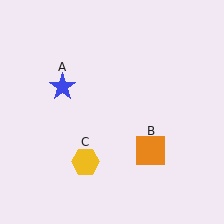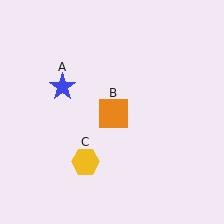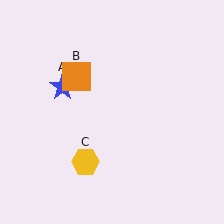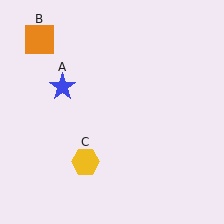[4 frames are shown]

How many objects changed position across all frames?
1 object changed position: orange square (object B).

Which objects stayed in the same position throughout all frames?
Blue star (object A) and yellow hexagon (object C) remained stationary.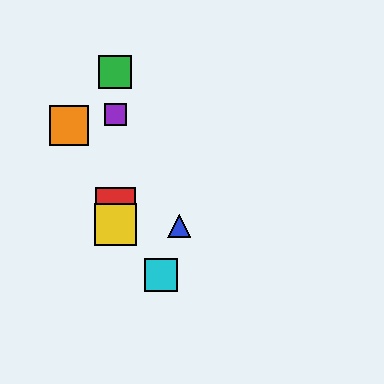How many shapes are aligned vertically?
4 shapes (the red square, the green square, the yellow square, the purple square) are aligned vertically.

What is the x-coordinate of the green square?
The green square is at x≈115.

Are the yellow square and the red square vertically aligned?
Yes, both are at x≈115.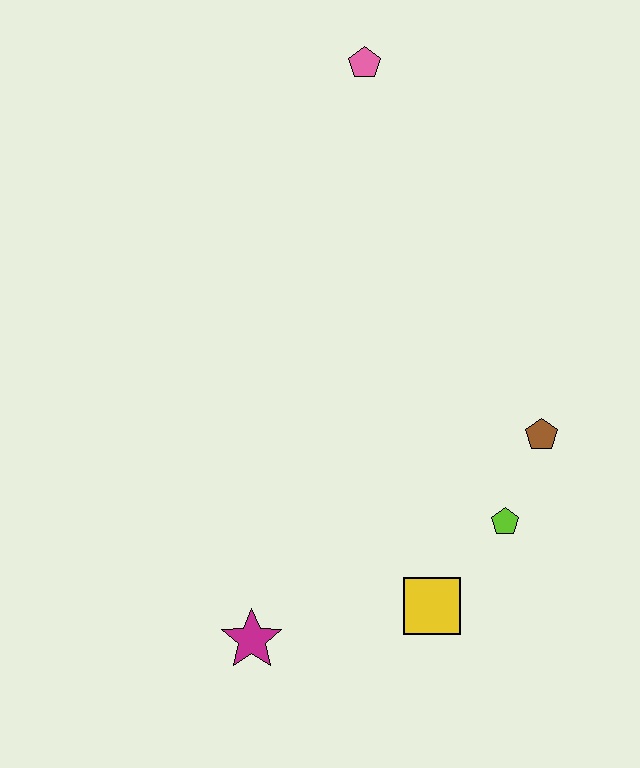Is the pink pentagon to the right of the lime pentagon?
No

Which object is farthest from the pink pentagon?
The magenta star is farthest from the pink pentagon.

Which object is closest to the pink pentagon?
The brown pentagon is closest to the pink pentagon.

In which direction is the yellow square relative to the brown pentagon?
The yellow square is below the brown pentagon.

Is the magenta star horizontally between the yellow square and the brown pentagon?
No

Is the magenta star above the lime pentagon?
No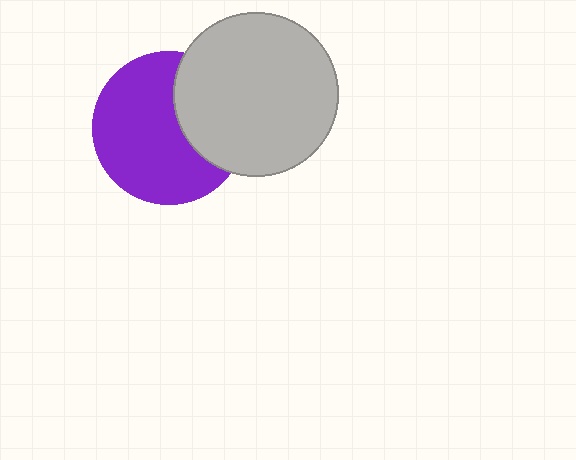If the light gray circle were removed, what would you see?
You would see the complete purple circle.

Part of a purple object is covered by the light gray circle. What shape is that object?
It is a circle.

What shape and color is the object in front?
The object in front is a light gray circle.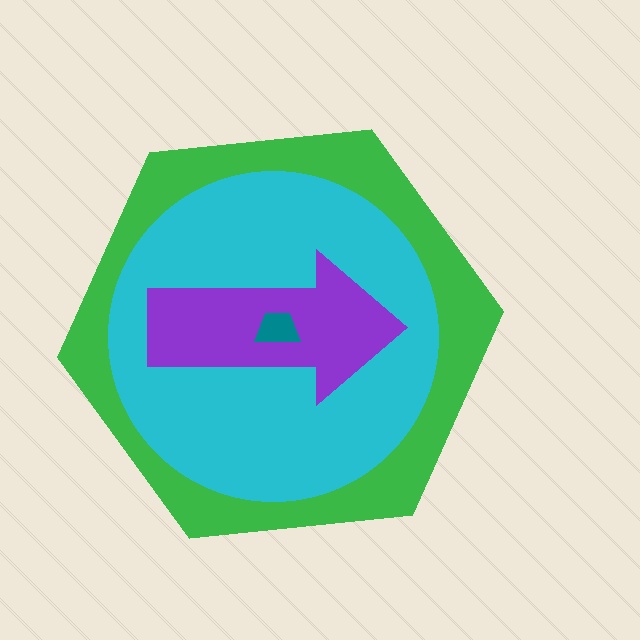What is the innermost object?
The teal trapezoid.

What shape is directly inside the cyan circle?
The purple arrow.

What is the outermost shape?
The green hexagon.